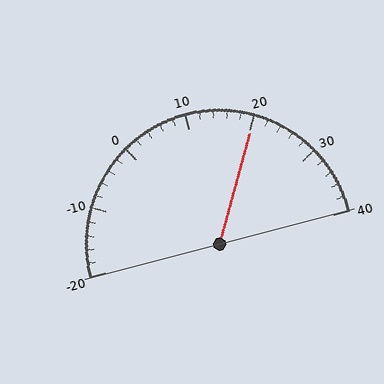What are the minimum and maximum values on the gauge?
The gauge ranges from -20 to 40.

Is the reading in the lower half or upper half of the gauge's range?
The reading is in the upper half of the range (-20 to 40).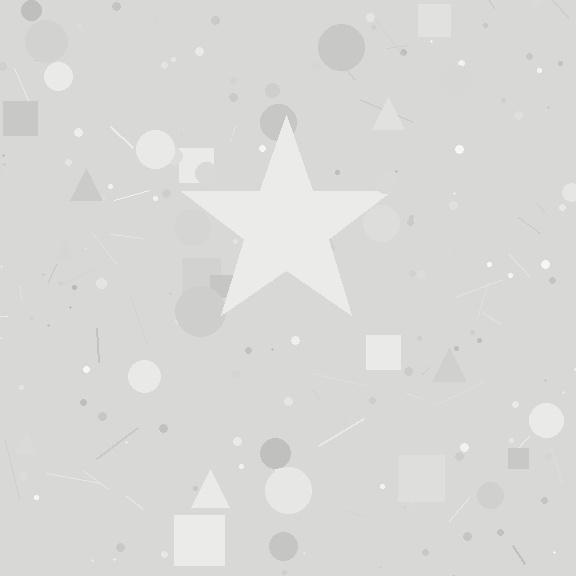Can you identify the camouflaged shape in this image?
The camouflaged shape is a star.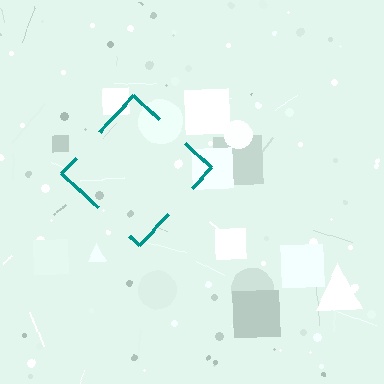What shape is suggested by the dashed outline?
The dashed outline suggests a diamond.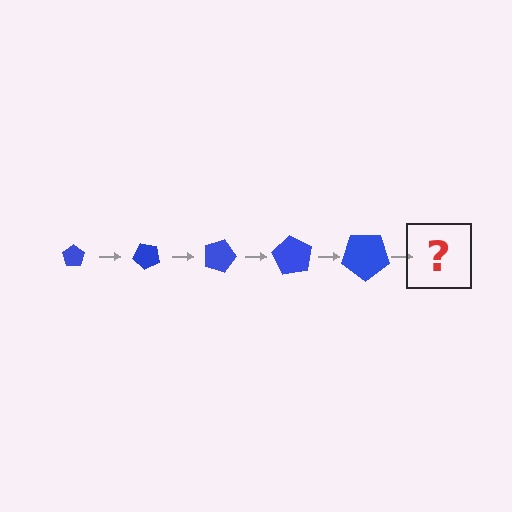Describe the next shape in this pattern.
It should be a pentagon, larger than the previous one and rotated 225 degrees from the start.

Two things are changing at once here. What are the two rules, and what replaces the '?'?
The two rules are that the pentagon grows larger each step and it rotates 45 degrees each step. The '?' should be a pentagon, larger than the previous one and rotated 225 degrees from the start.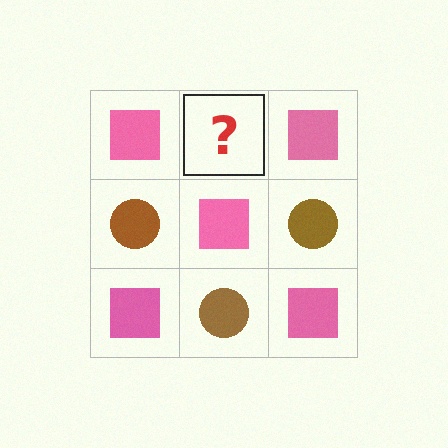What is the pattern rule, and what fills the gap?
The rule is that it alternates pink square and brown circle in a checkerboard pattern. The gap should be filled with a brown circle.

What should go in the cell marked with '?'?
The missing cell should contain a brown circle.